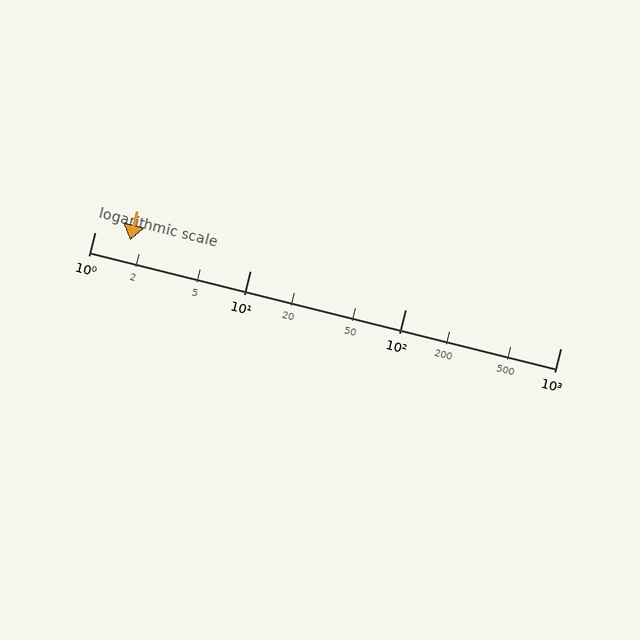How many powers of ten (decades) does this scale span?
The scale spans 3 decades, from 1 to 1000.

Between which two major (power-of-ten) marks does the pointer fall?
The pointer is between 1 and 10.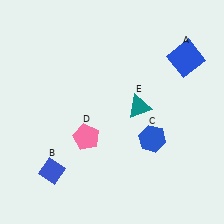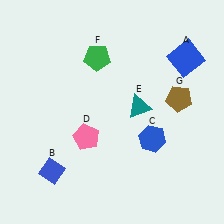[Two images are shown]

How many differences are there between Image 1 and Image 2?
There are 2 differences between the two images.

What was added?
A green pentagon (F), a brown pentagon (G) were added in Image 2.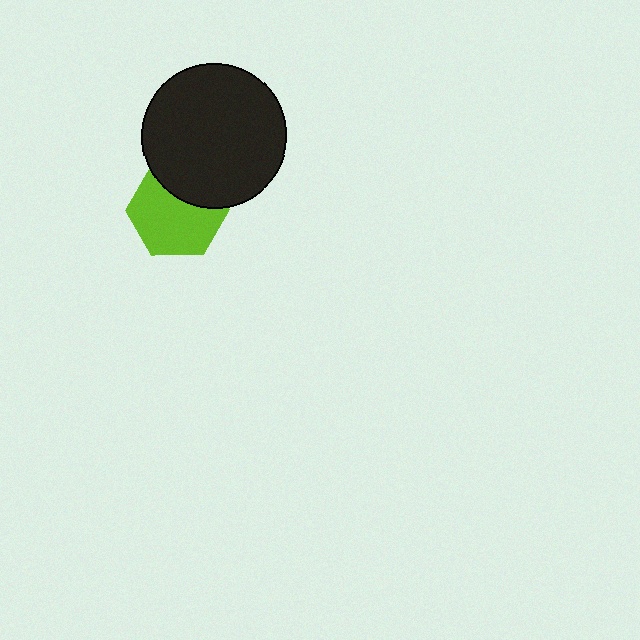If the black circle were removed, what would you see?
You would see the complete lime hexagon.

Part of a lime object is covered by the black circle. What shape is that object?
It is a hexagon.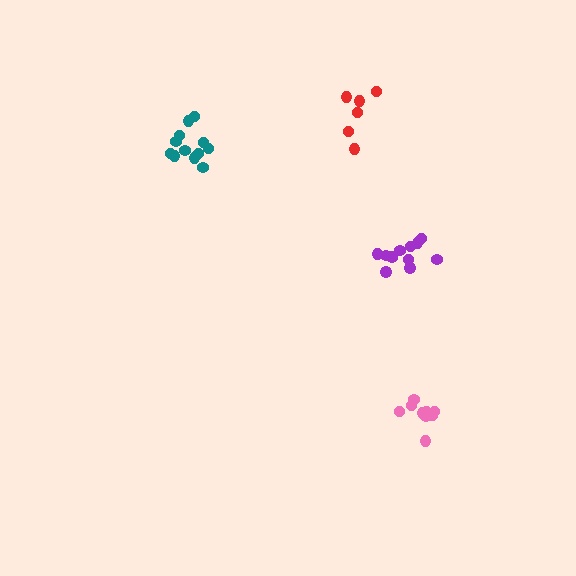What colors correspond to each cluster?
The clusters are colored: teal, pink, purple, red.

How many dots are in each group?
Group 1: 12 dots, Group 2: 9 dots, Group 3: 12 dots, Group 4: 6 dots (39 total).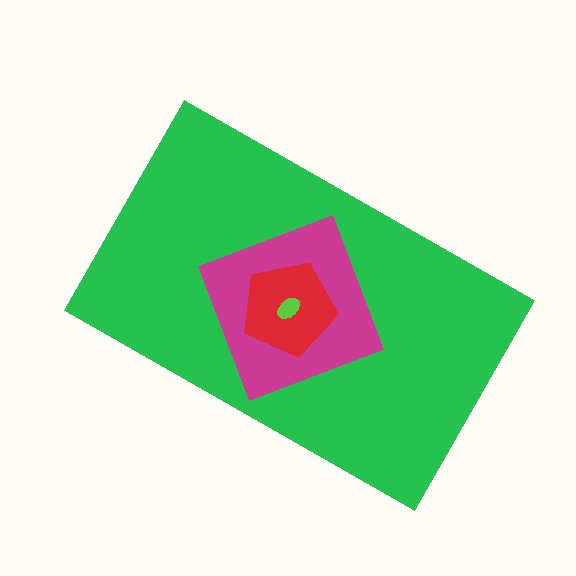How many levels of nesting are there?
4.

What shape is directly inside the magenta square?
The red pentagon.